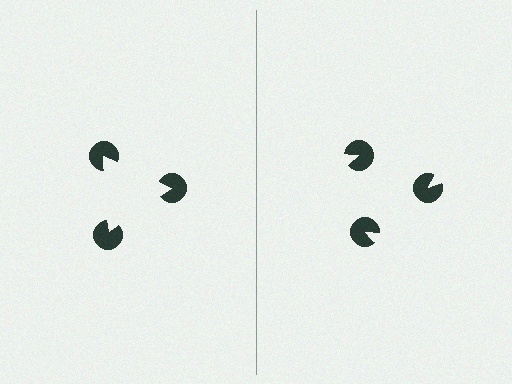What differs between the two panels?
The pac-man discs are positioned identically on both sides; only the wedge orientations differ. On the left they align to a triangle; on the right they are misaligned.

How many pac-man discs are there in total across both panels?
6 — 3 on each side.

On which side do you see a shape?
An illusory triangle appears on the left side. On the right side the wedge cuts are rotated, so no coherent shape forms.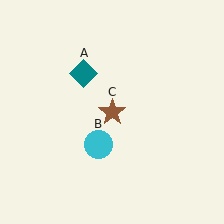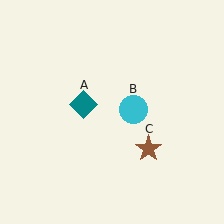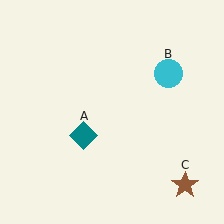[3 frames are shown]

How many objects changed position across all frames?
3 objects changed position: teal diamond (object A), cyan circle (object B), brown star (object C).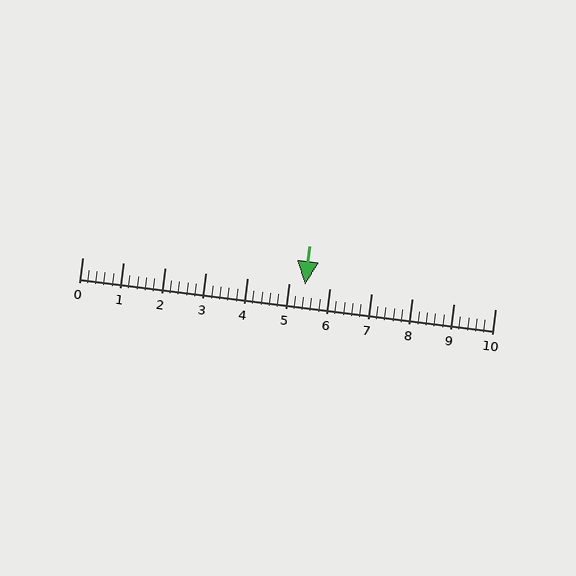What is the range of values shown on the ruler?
The ruler shows values from 0 to 10.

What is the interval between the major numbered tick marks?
The major tick marks are spaced 1 units apart.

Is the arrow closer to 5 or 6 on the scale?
The arrow is closer to 5.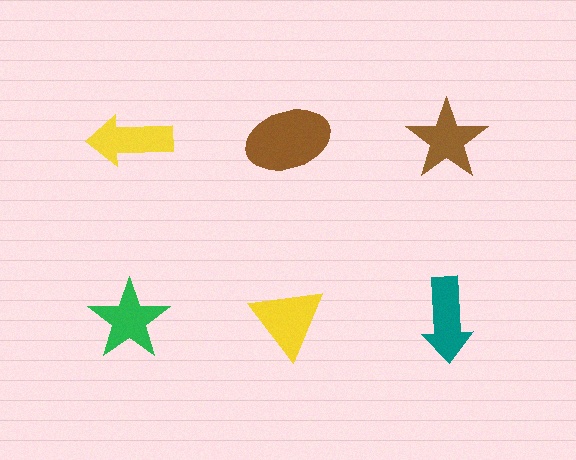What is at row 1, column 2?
A brown ellipse.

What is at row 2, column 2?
A yellow triangle.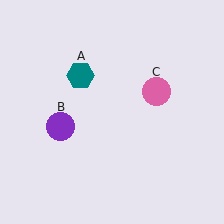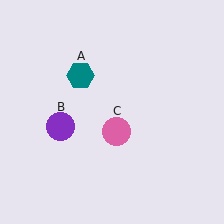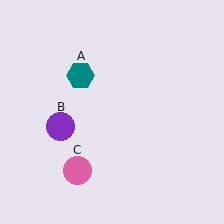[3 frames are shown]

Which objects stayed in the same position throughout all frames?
Teal hexagon (object A) and purple circle (object B) remained stationary.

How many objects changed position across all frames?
1 object changed position: pink circle (object C).